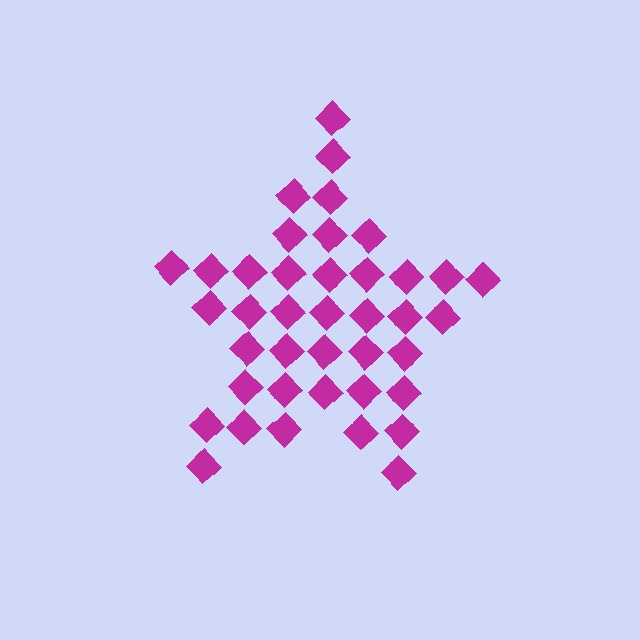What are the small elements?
The small elements are diamonds.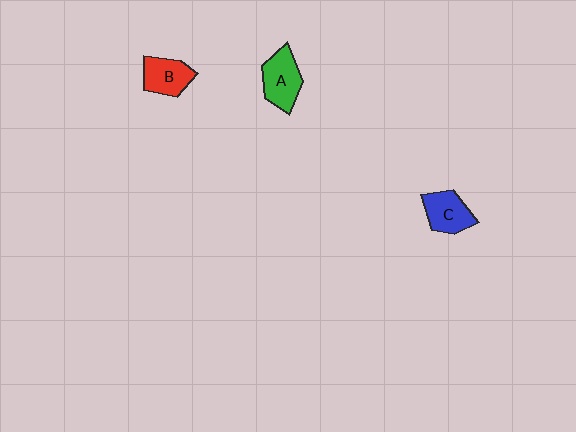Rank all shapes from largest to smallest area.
From largest to smallest: A (green), C (blue), B (red).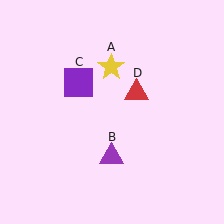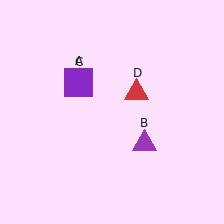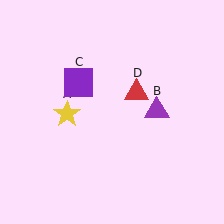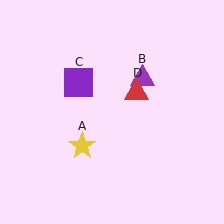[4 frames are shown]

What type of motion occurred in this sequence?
The yellow star (object A), purple triangle (object B) rotated counterclockwise around the center of the scene.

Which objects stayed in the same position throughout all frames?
Purple square (object C) and red triangle (object D) remained stationary.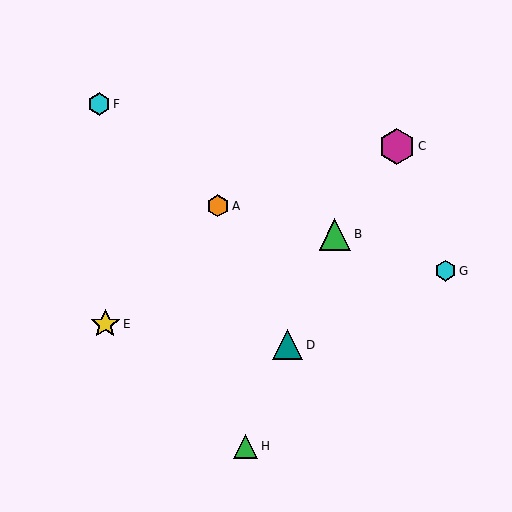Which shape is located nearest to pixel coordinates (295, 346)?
The teal triangle (labeled D) at (288, 345) is nearest to that location.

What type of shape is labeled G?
Shape G is a cyan hexagon.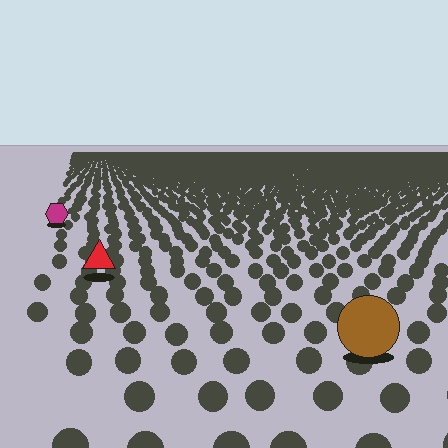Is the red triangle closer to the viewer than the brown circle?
No. The brown circle is closer — you can tell from the texture gradient: the ground texture is coarser near it.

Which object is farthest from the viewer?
The magenta hexagon is farthest from the viewer. It appears smaller and the ground texture around it is denser.